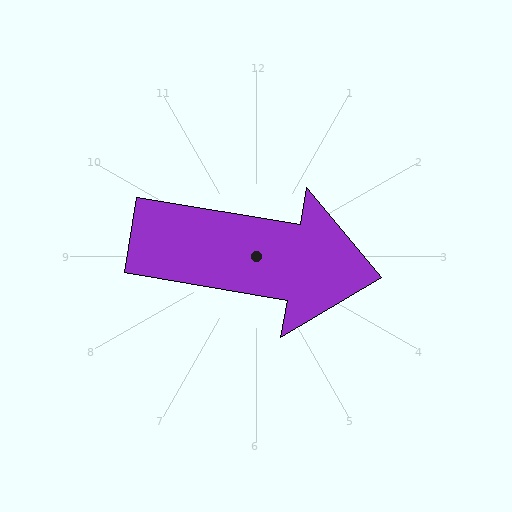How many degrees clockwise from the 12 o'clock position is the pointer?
Approximately 100 degrees.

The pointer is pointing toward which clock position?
Roughly 3 o'clock.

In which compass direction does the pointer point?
East.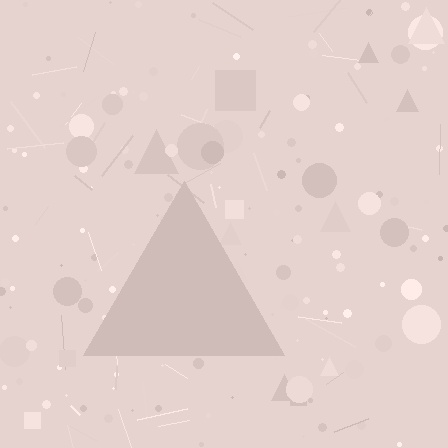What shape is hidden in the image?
A triangle is hidden in the image.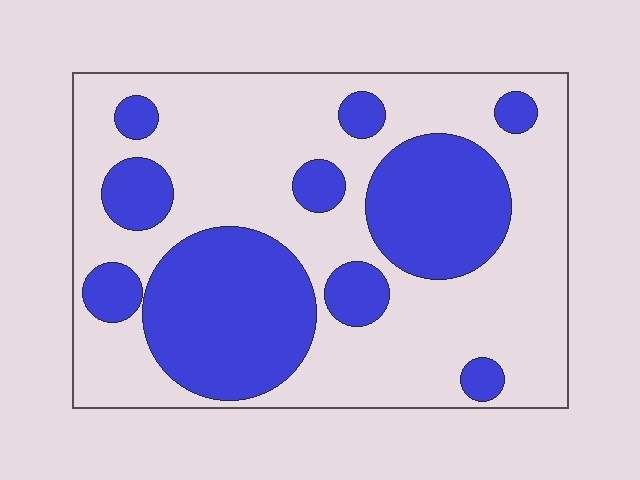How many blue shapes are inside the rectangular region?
10.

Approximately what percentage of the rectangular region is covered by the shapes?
Approximately 35%.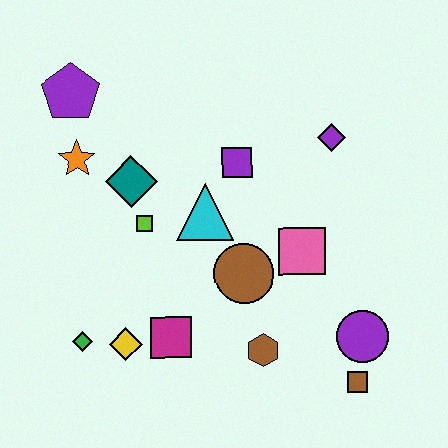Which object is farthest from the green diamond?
The purple diamond is farthest from the green diamond.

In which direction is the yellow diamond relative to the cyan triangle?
The yellow diamond is below the cyan triangle.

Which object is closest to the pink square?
The brown circle is closest to the pink square.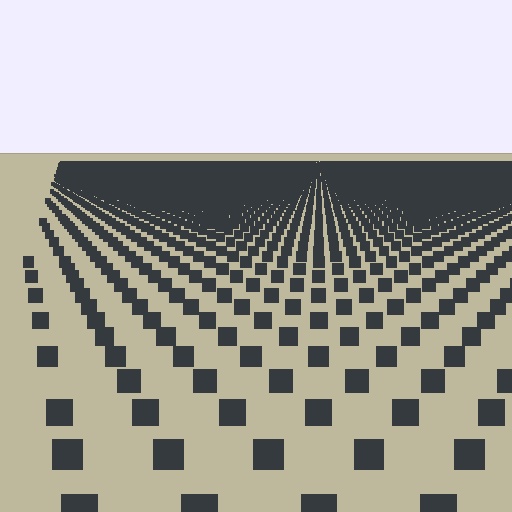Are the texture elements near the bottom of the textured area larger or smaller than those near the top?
Larger. Near the bottom, elements are closer to the viewer and appear at a bigger on-screen size.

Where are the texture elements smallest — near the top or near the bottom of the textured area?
Near the top.